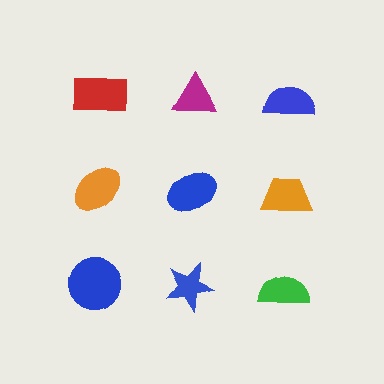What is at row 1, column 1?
A red rectangle.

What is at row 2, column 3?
An orange trapezoid.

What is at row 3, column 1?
A blue circle.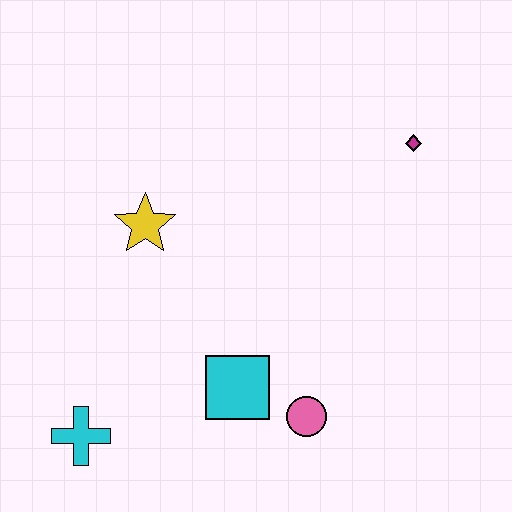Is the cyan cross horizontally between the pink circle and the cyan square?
No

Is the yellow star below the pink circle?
No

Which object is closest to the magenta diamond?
The yellow star is closest to the magenta diamond.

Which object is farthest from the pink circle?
The magenta diamond is farthest from the pink circle.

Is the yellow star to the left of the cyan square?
Yes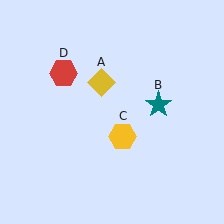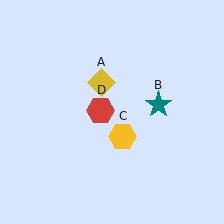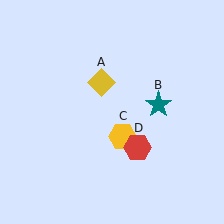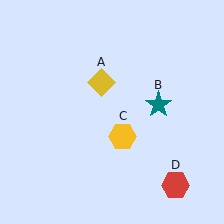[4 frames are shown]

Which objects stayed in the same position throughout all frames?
Yellow diamond (object A) and teal star (object B) and yellow hexagon (object C) remained stationary.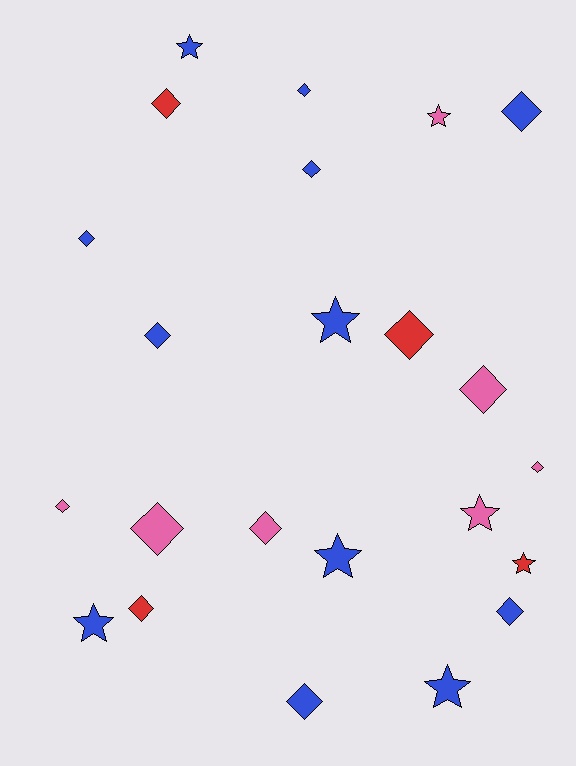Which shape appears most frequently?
Diamond, with 15 objects.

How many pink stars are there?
There are 2 pink stars.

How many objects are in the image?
There are 23 objects.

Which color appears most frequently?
Blue, with 12 objects.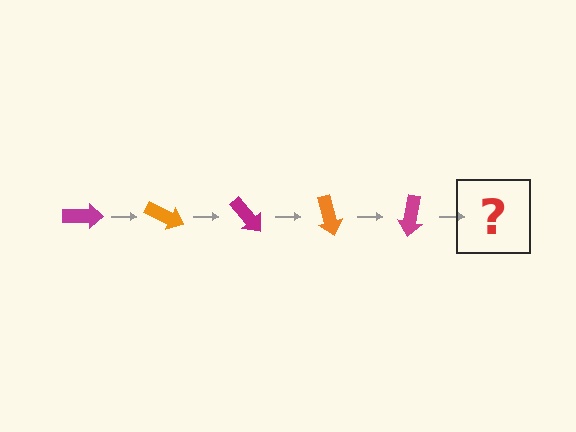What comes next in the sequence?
The next element should be an orange arrow, rotated 125 degrees from the start.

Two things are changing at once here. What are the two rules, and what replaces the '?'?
The two rules are that it rotates 25 degrees each step and the color cycles through magenta and orange. The '?' should be an orange arrow, rotated 125 degrees from the start.